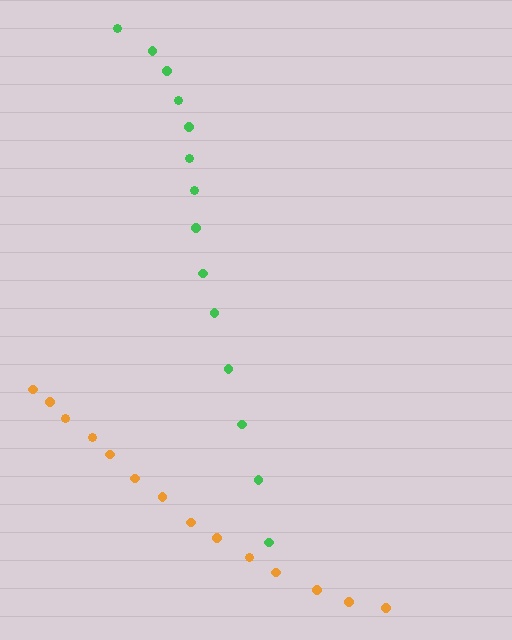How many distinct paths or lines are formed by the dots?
There are 2 distinct paths.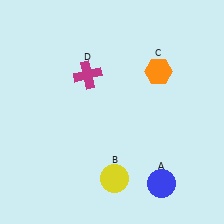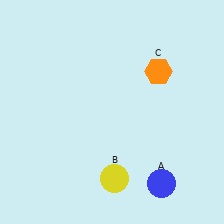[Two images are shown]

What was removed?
The magenta cross (D) was removed in Image 2.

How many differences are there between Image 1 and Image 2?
There is 1 difference between the two images.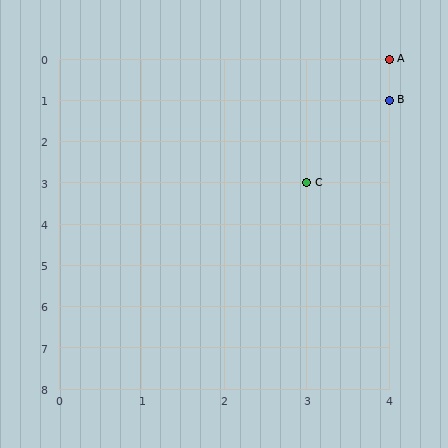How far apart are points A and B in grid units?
Points A and B are 1 row apart.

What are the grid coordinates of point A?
Point A is at grid coordinates (4, 0).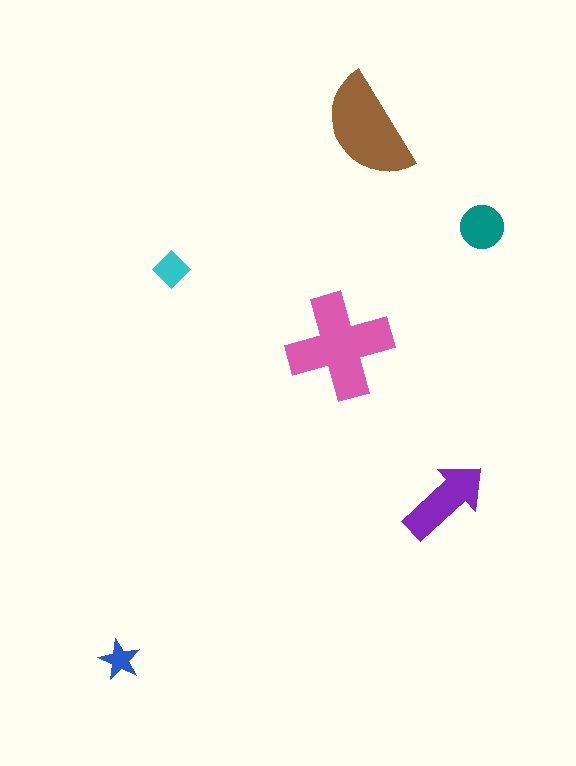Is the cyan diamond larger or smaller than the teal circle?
Smaller.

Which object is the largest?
The pink cross.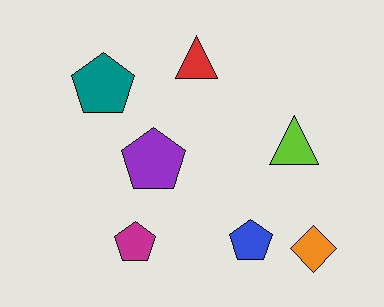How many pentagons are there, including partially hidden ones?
There are 4 pentagons.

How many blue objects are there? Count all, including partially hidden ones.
There is 1 blue object.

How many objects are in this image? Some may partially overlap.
There are 7 objects.